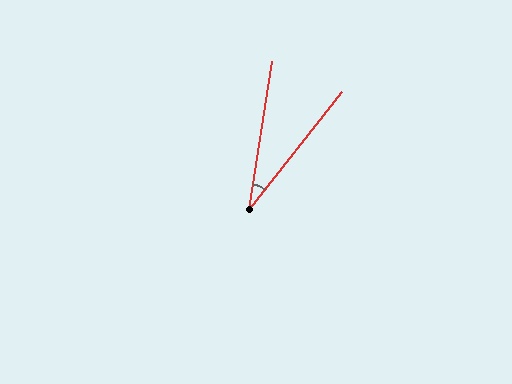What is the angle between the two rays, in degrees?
Approximately 30 degrees.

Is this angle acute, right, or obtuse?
It is acute.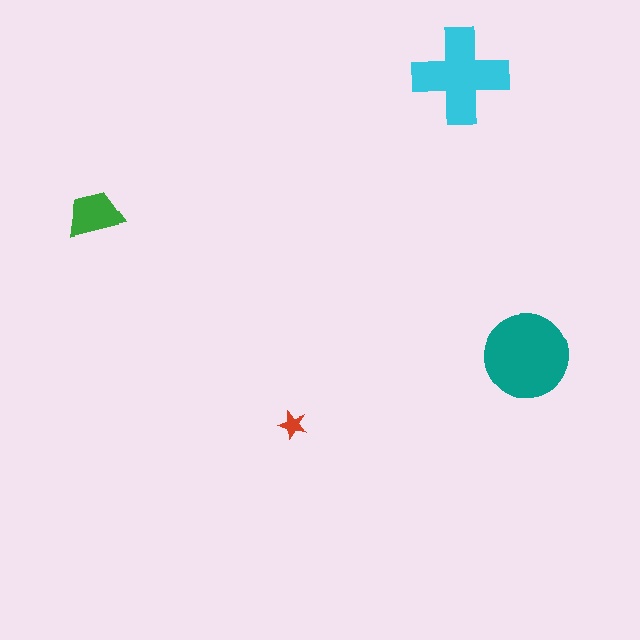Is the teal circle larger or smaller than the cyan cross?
Larger.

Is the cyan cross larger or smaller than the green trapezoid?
Larger.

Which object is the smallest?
The red star.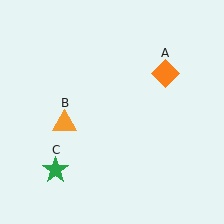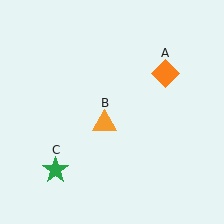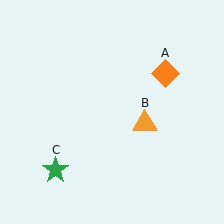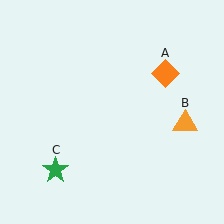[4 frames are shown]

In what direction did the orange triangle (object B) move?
The orange triangle (object B) moved right.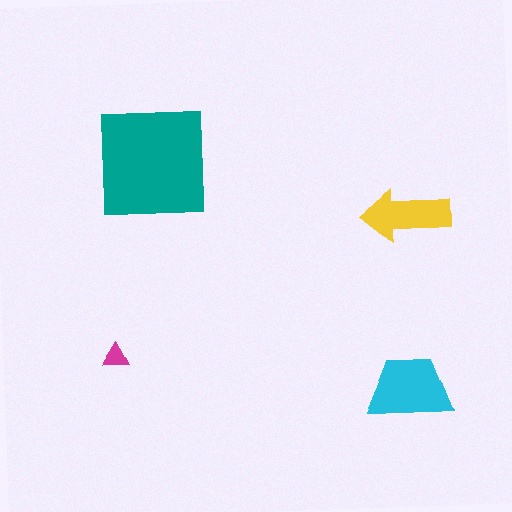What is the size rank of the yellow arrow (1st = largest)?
3rd.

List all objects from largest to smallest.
The teal square, the cyan trapezoid, the yellow arrow, the magenta triangle.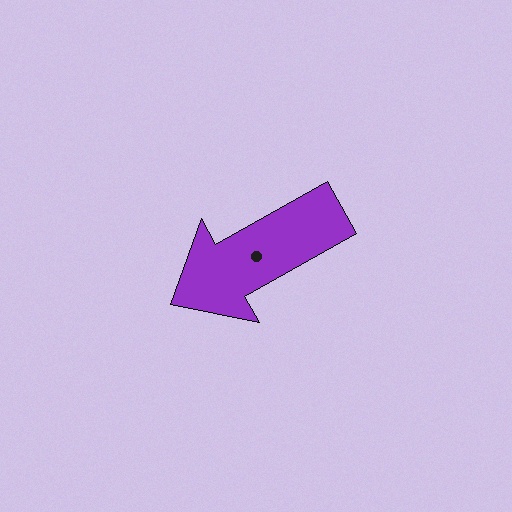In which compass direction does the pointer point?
Southwest.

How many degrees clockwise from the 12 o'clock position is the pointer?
Approximately 241 degrees.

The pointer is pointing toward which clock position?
Roughly 8 o'clock.